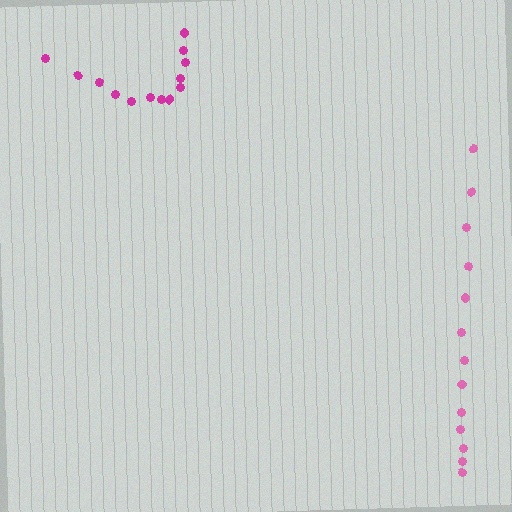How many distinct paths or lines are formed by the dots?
There are 2 distinct paths.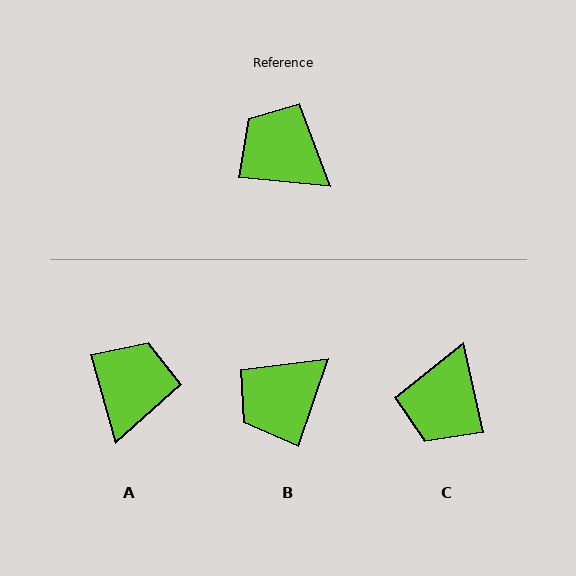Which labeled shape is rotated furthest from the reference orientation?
C, about 108 degrees away.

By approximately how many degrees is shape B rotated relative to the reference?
Approximately 77 degrees counter-clockwise.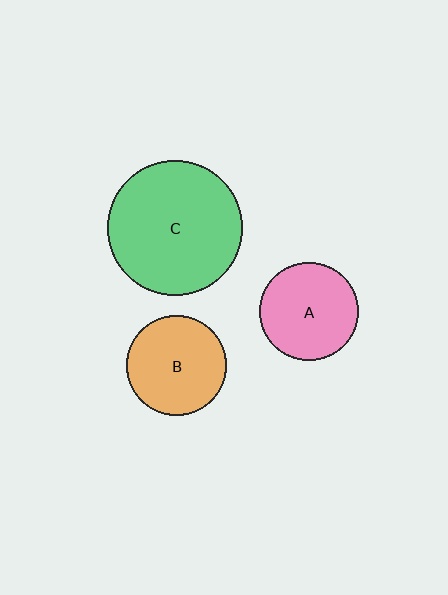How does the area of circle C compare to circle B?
Approximately 1.8 times.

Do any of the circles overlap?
No, none of the circles overlap.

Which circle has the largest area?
Circle C (green).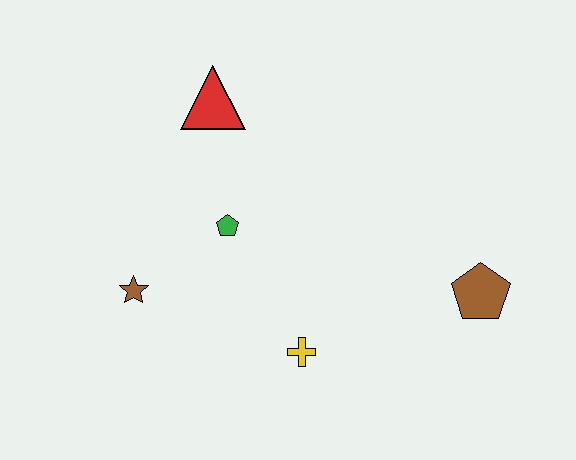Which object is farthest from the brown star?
The brown pentagon is farthest from the brown star.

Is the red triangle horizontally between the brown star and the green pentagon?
Yes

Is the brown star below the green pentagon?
Yes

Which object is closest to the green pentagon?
The brown star is closest to the green pentagon.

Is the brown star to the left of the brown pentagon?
Yes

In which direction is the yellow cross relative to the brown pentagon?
The yellow cross is to the left of the brown pentagon.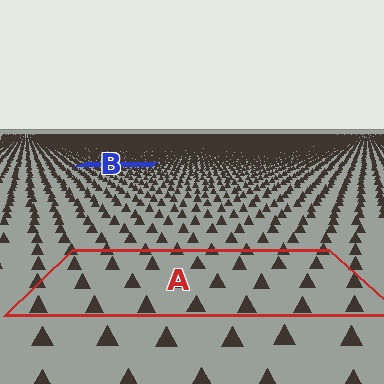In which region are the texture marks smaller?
The texture marks are smaller in region B, because it is farther away.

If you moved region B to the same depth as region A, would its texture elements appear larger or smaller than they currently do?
They would appear larger. At a closer depth, the same texture elements are projected at a bigger on-screen size.